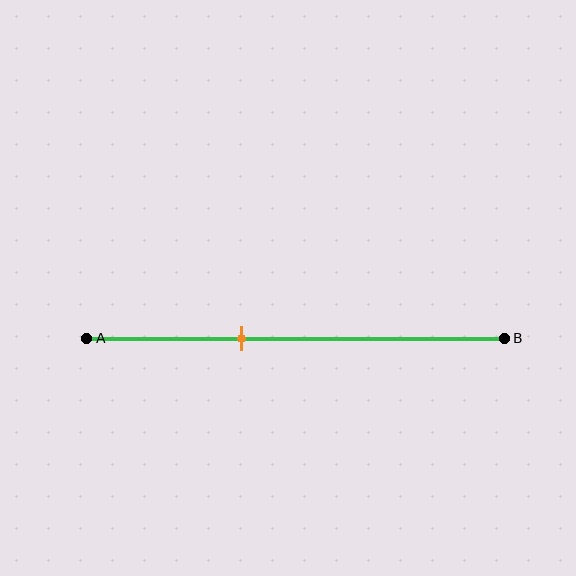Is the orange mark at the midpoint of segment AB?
No, the mark is at about 35% from A, not at the 50% midpoint.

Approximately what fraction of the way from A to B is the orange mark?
The orange mark is approximately 35% of the way from A to B.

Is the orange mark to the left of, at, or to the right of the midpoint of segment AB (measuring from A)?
The orange mark is to the left of the midpoint of segment AB.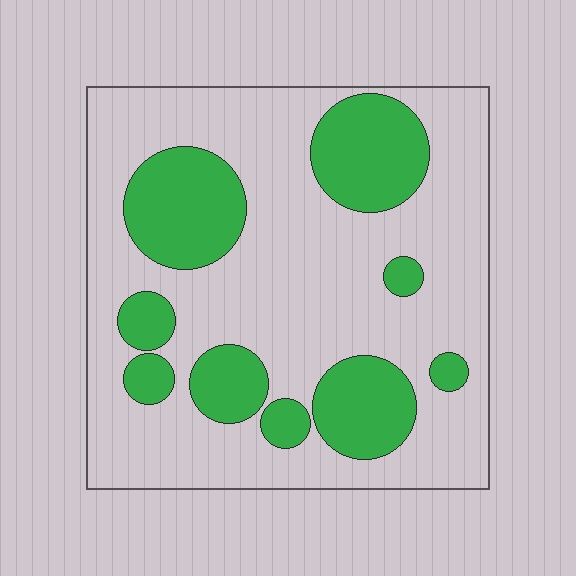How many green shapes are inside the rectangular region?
9.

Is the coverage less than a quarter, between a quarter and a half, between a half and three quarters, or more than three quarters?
Between a quarter and a half.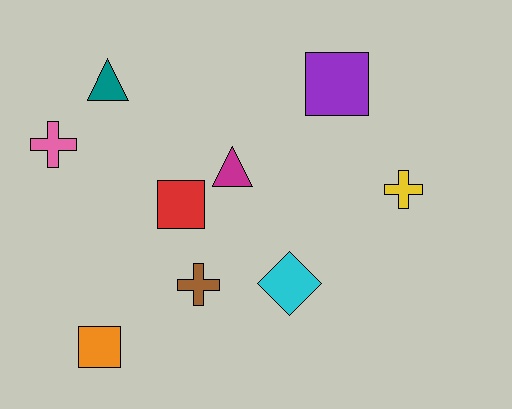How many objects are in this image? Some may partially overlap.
There are 9 objects.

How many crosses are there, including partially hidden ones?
There are 3 crosses.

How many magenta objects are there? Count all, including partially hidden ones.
There is 1 magenta object.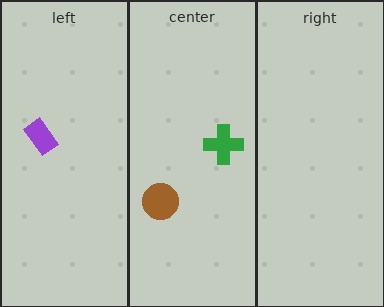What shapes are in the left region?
The purple rectangle.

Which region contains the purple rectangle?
The left region.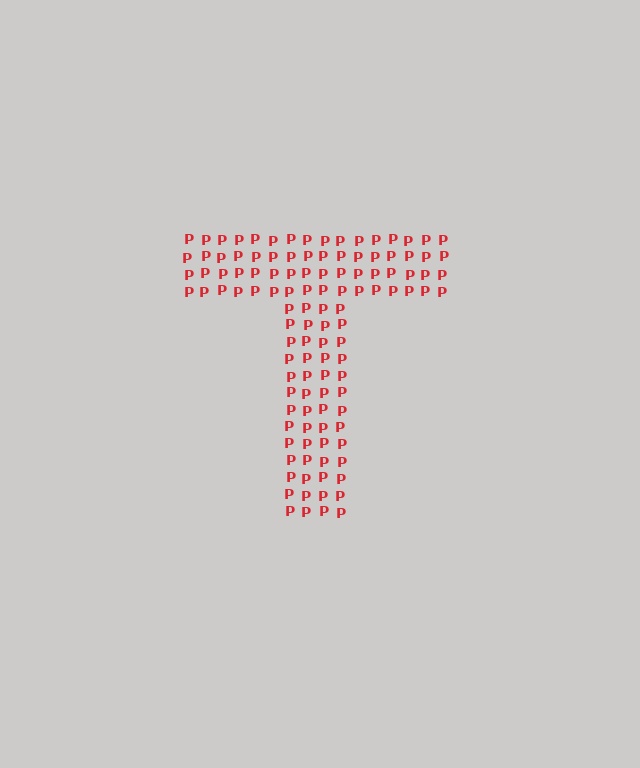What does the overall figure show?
The overall figure shows the letter T.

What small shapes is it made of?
It is made of small letter P's.